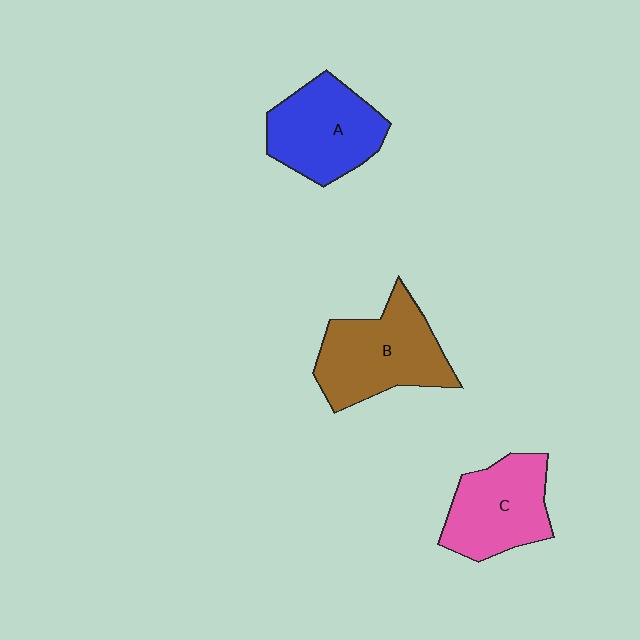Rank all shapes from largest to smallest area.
From largest to smallest: B (brown), A (blue), C (pink).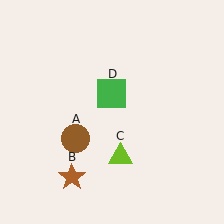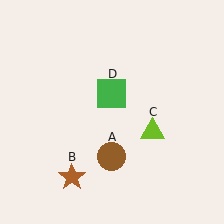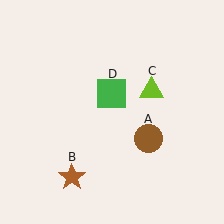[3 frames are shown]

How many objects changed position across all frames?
2 objects changed position: brown circle (object A), lime triangle (object C).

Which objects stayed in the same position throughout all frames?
Brown star (object B) and green square (object D) remained stationary.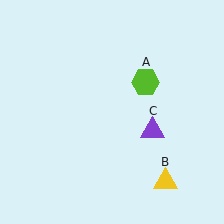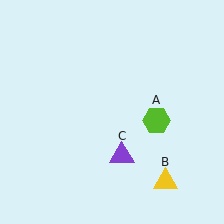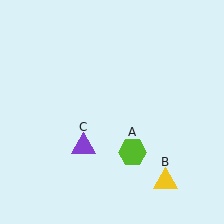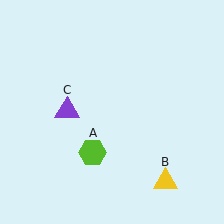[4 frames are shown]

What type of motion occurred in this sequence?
The lime hexagon (object A), purple triangle (object C) rotated clockwise around the center of the scene.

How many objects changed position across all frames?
2 objects changed position: lime hexagon (object A), purple triangle (object C).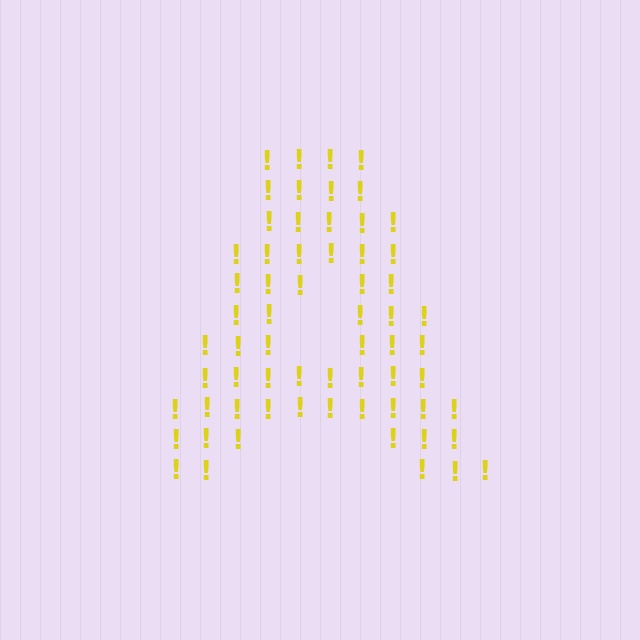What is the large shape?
The large shape is the letter A.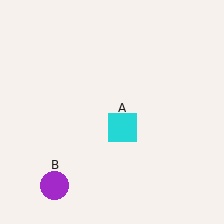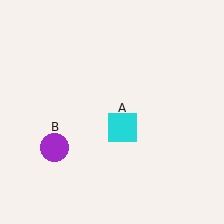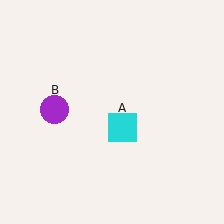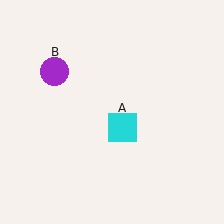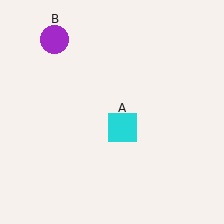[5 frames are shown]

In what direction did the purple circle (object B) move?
The purple circle (object B) moved up.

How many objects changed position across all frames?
1 object changed position: purple circle (object B).